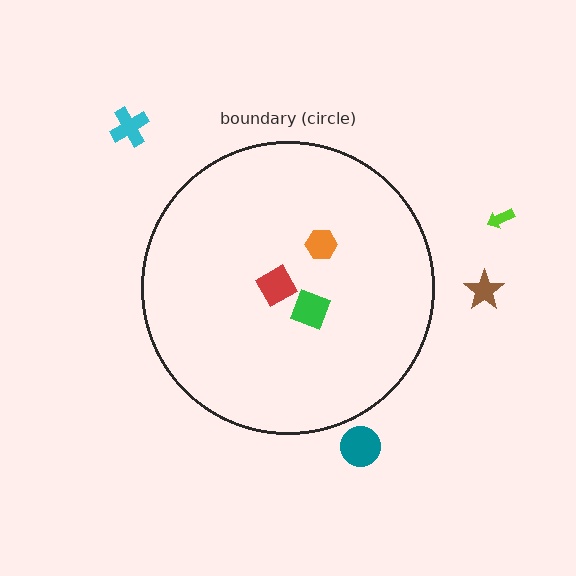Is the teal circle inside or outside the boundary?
Outside.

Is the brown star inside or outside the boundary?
Outside.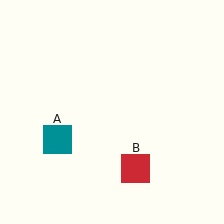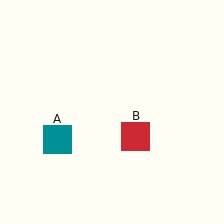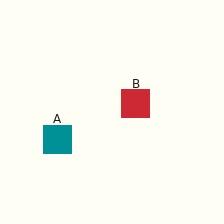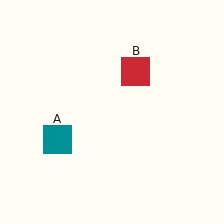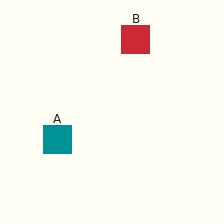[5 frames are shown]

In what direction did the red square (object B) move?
The red square (object B) moved up.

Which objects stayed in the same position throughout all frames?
Teal square (object A) remained stationary.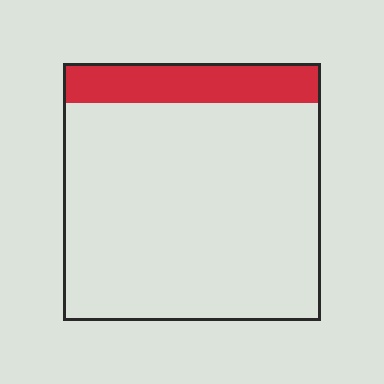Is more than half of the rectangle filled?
No.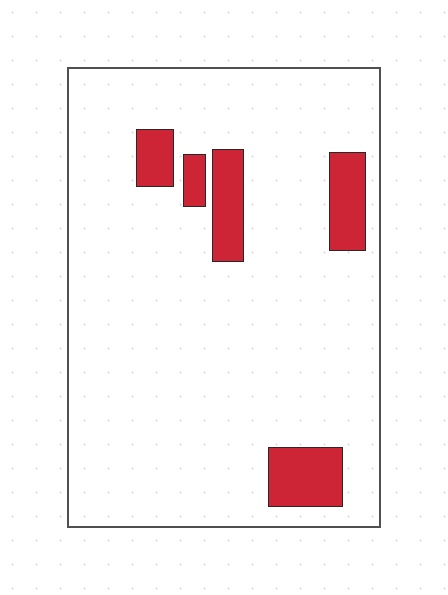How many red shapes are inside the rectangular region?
5.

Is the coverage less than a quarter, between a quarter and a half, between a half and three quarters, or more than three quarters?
Less than a quarter.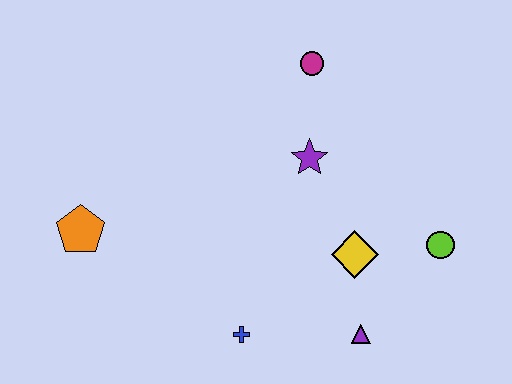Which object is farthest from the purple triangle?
The orange pentagon is farthest from the purple triangle.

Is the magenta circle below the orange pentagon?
No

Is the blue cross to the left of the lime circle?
Yes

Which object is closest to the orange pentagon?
The blue cross is closest to the orange pentagon.